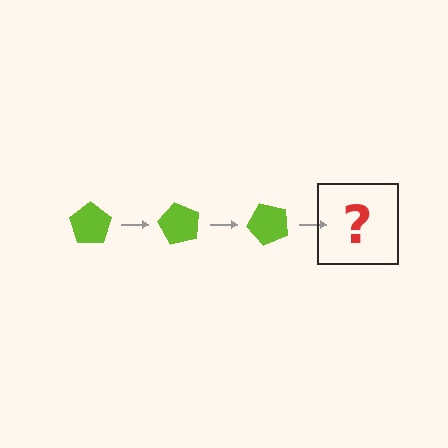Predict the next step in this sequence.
The next step is a lime pentagon rotated 180 degrees.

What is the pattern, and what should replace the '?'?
The pattern is that the pentagon rotates 60 degrees each step. The '?' should be a lime pentagon rotated 180 degrees.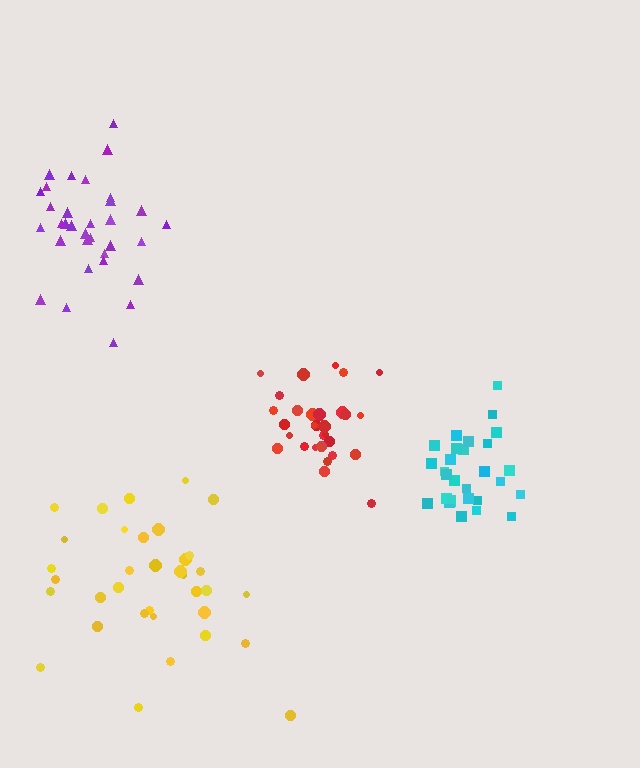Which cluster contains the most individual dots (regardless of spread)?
Yellow (35).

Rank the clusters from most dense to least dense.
cyan, red, purple, yellow.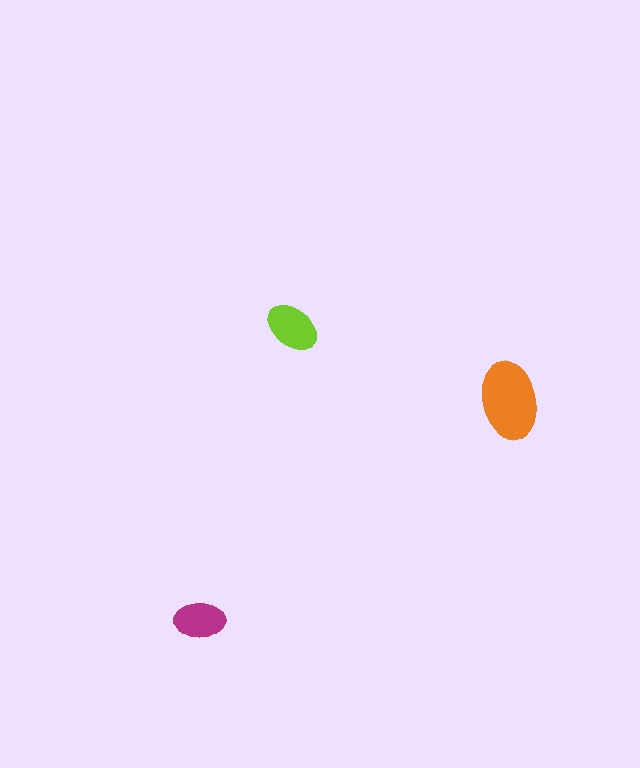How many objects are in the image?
There are 3 objects in the image.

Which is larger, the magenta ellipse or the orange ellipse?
The orange one.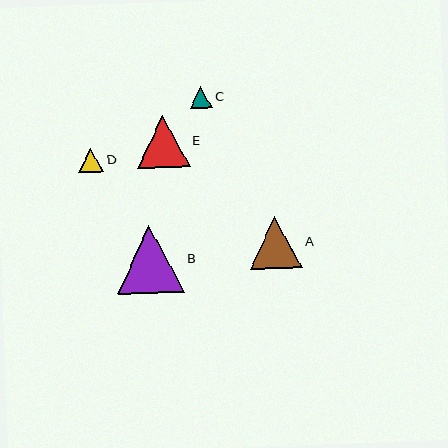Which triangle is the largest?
Triangle B is the largest with a size of approximately 68 pixels.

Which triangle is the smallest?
Triangle C is the smallest with a size of approximately 22 pixels.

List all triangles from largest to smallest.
From largest to smallest: B, E, A, D, C.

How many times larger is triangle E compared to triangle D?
Triangle E is approximately 2.1 times the size of triangle D.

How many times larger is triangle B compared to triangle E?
Triangle B is approximately 1.3 times the size of triangle E.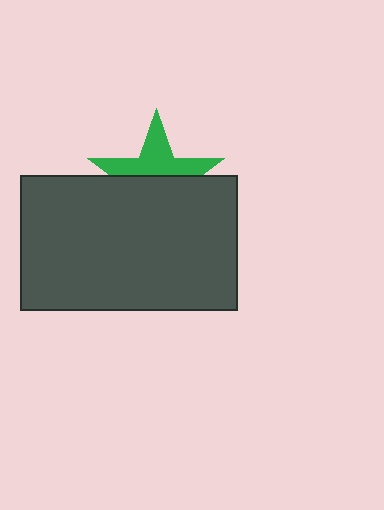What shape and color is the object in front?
The object in front is a dark gray rectangle.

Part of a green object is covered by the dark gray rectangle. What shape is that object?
It is a star.